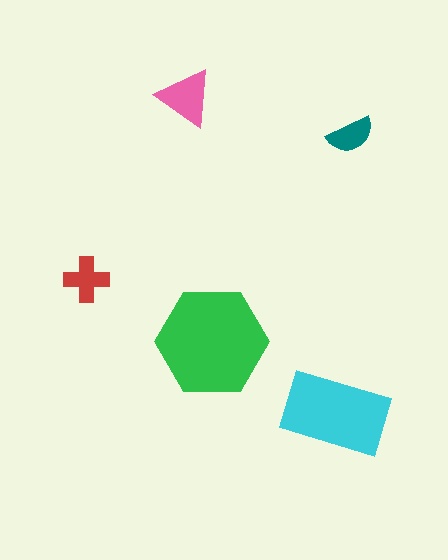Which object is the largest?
The green hexagon.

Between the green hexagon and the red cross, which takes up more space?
The green hexagon.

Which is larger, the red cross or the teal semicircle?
The red cross.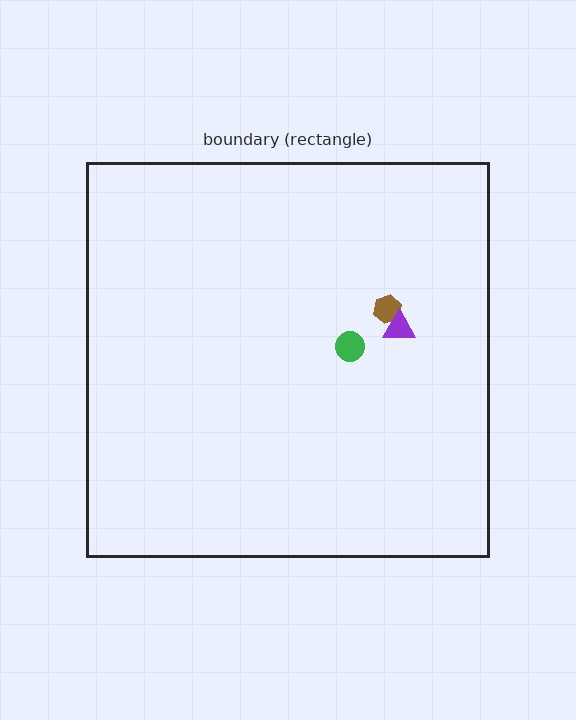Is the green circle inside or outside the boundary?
Inside.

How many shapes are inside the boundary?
3 inside, 0 outside.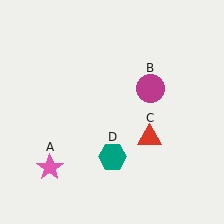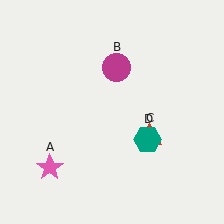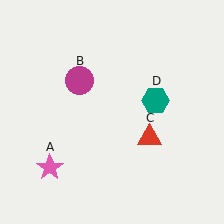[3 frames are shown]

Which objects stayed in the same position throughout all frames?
Pink star (object A) and red triangle (object C) remained stationary.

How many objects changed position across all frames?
2 objects changed position: magenta circle (object B), teal hexagon (object D).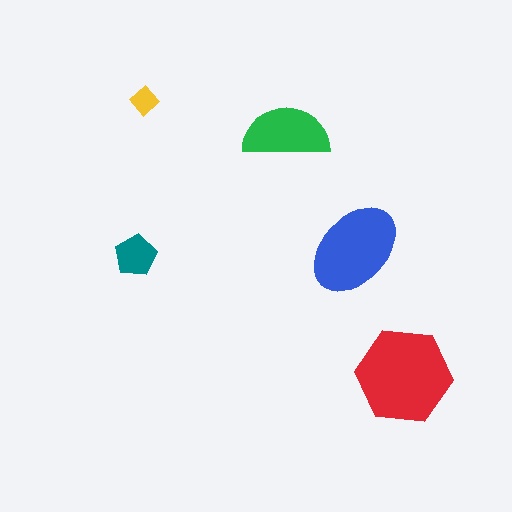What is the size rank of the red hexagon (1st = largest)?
1st.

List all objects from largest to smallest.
The red hexagon, the blue ellipse, the green semicircle, the teal pentagon, the yellow diamond.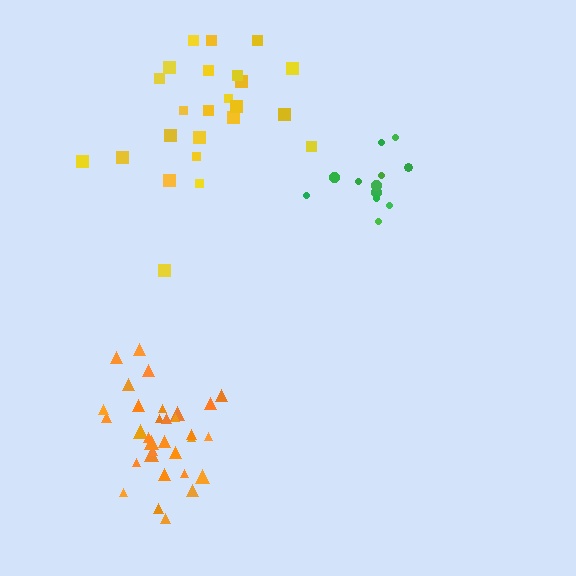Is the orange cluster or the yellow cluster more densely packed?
Orange.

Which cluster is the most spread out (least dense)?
Yellow.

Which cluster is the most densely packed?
Orange.